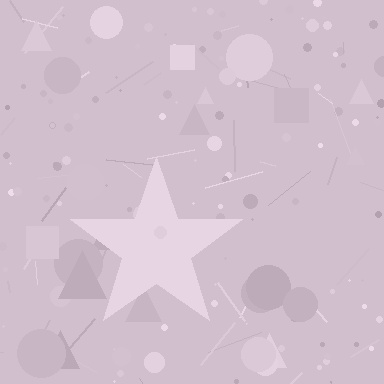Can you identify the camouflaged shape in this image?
The camouflaged shape is a star.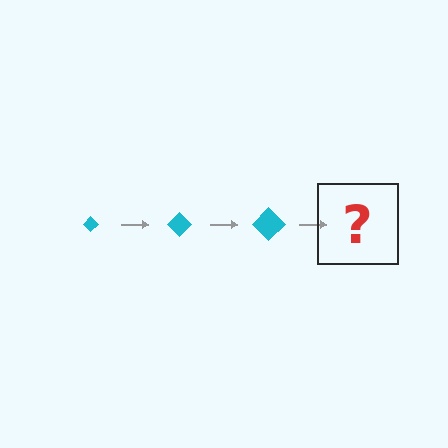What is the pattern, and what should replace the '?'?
The pattern is that the diamond gets progressively larger each step. The '?' should be a cyan diamond, larger than the previous one.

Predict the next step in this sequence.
The next step is a cyan diamond, larger than the previous one.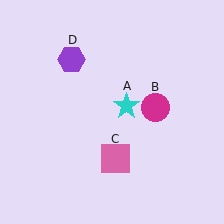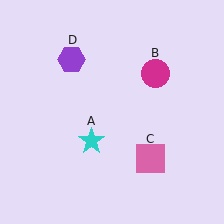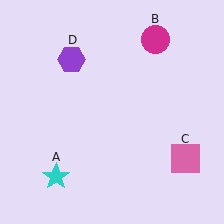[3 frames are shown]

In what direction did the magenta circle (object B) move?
The magenta circle (object B) moved up.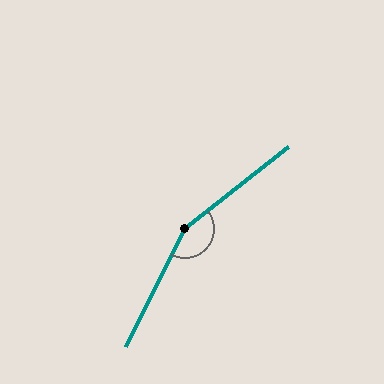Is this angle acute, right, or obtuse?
It is obtuse.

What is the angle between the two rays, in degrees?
Approximately 155 degrees.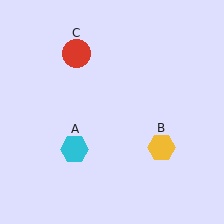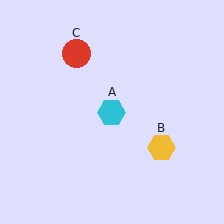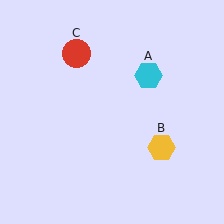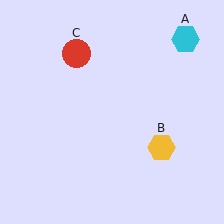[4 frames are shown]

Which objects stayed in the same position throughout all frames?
Yellow hexagon (object B) and red circle (object C) remained stationary.